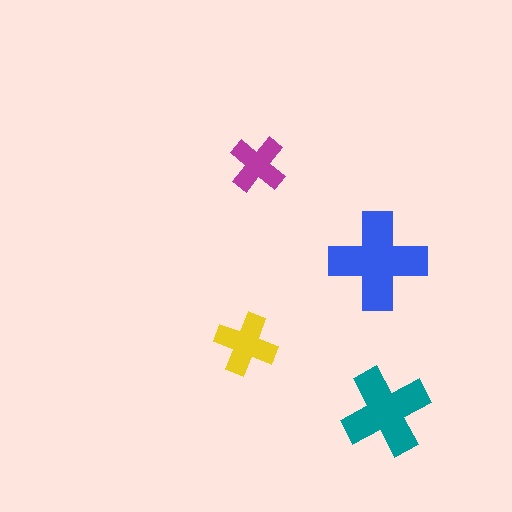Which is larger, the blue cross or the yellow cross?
The blue one.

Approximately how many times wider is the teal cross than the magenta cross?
About 1.5 times wider.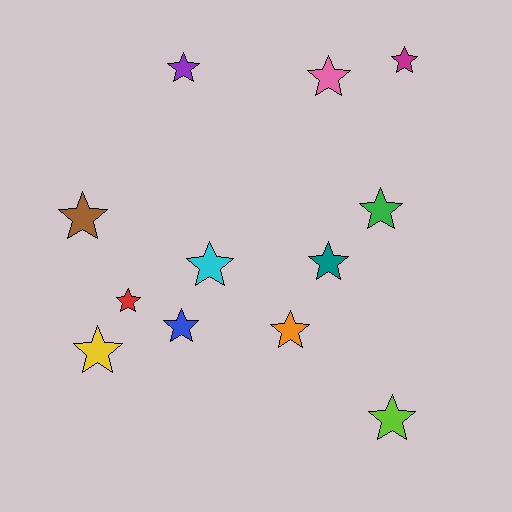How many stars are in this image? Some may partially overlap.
There are 12 stars.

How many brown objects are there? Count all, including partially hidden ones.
There is 1 brown object.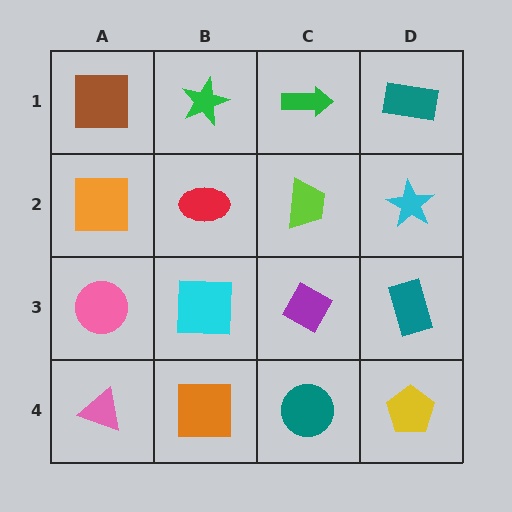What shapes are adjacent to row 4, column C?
A purple diamond (row 3, column C), an orange square (row 4, column B), a yellow pentagon (row 4, column D).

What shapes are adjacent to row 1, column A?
An orange square (row 2, column A), a green star (row 1, column B).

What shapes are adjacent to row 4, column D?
A teal rectangle (row 3, column D), a teal circle (row 4, column C).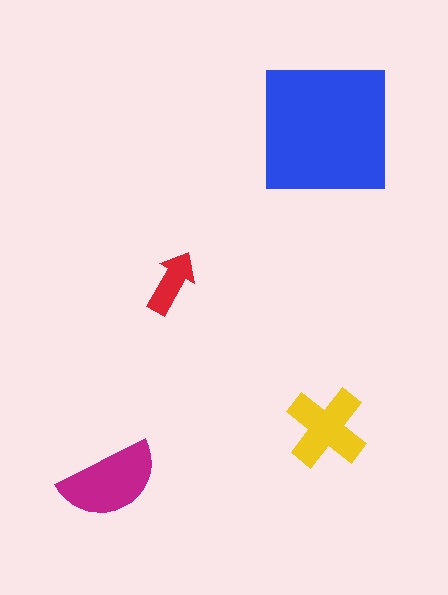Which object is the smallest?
The red arrow.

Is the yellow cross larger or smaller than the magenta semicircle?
Smaller.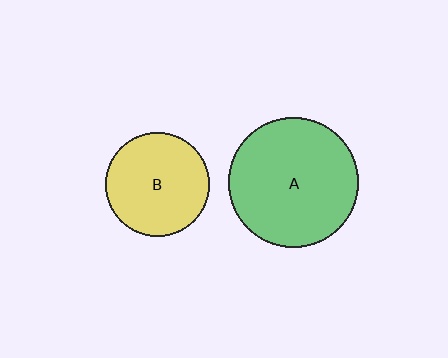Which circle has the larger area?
Circle A (green).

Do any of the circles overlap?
No, none of the circles overlap.